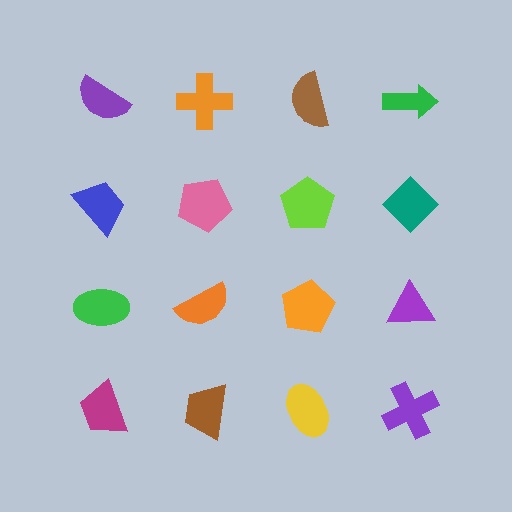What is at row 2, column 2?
A pink pentagon.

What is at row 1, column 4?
A green arrow.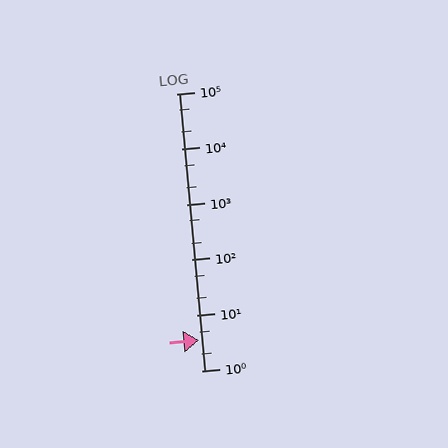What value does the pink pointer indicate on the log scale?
The pointer indicates approximately 3.5.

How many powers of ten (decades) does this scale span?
The scale spans 5 decades, from 1 to 100000.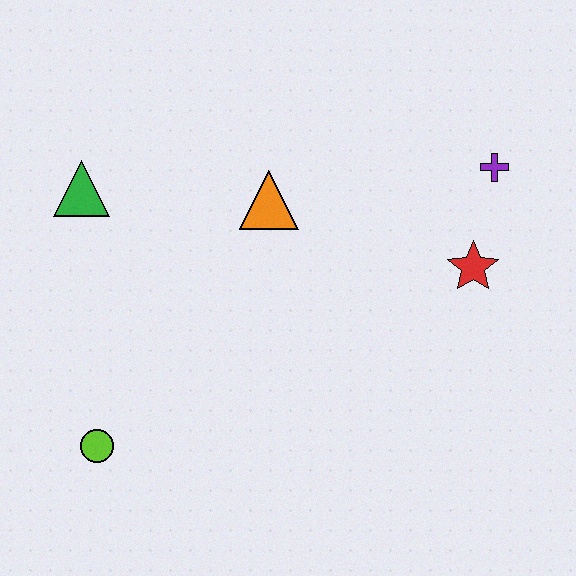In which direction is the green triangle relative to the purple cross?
The green triangle is to the left of the purple cross.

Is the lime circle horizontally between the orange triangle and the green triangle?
Yes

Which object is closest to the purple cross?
The red star is closest to the purple cross.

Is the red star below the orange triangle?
Yes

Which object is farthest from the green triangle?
The purple cross is farthest from the green triangle.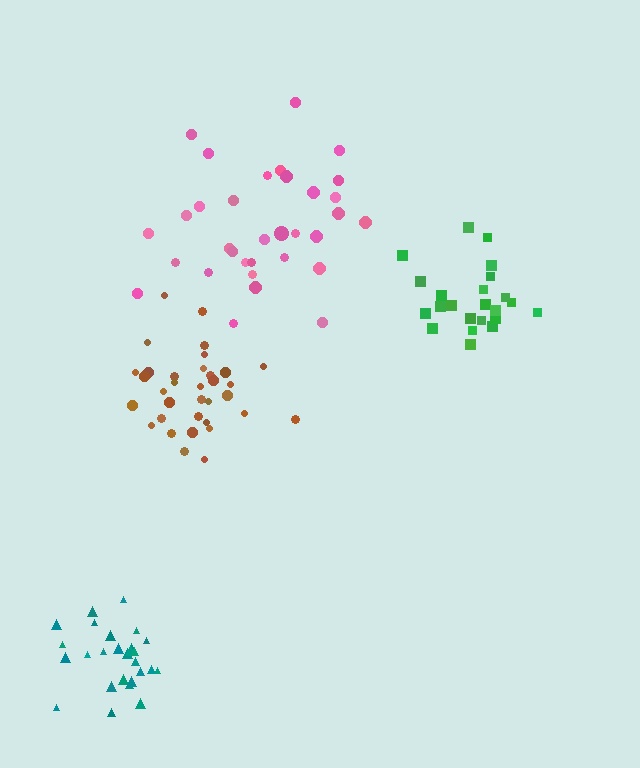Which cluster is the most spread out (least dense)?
Pink.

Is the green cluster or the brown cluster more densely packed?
Green.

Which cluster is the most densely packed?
Teal.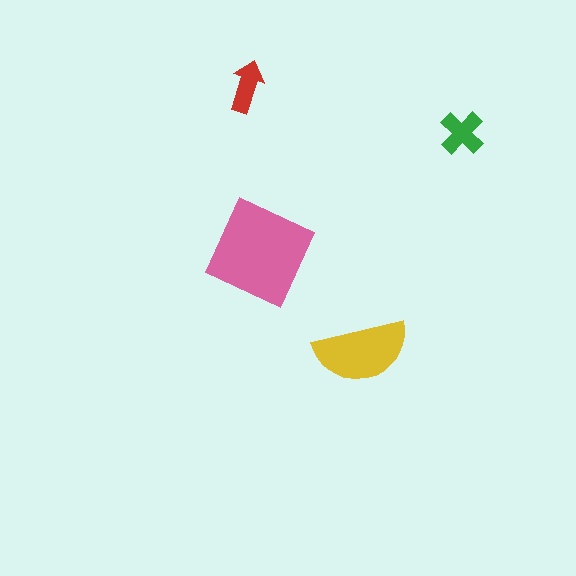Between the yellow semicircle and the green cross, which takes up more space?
The yellow semicircle.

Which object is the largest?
The pink diamond.